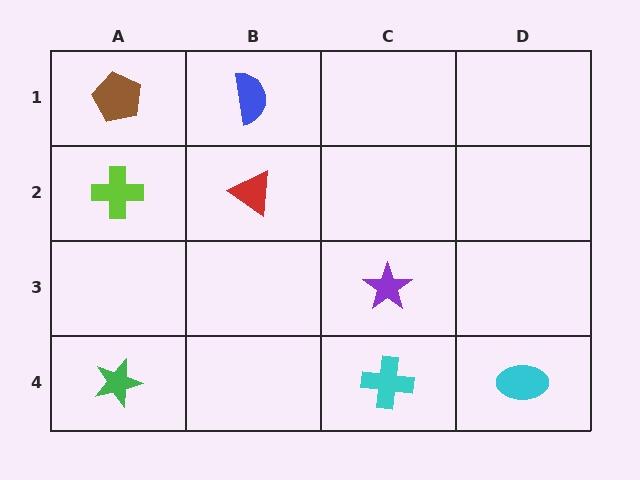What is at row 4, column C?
A cyan cross.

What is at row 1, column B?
A blue semicircle.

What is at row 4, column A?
A green star.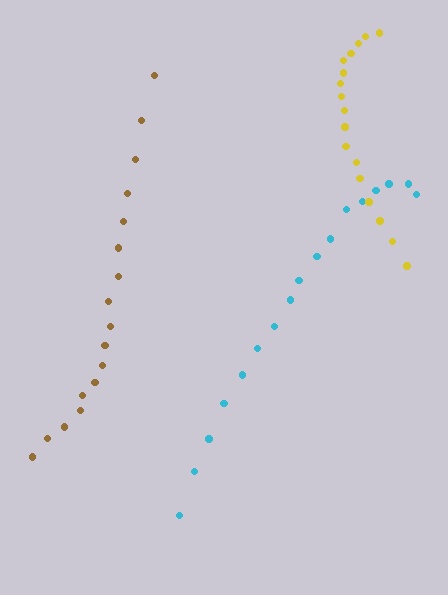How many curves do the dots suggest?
There are 3 distinct paths.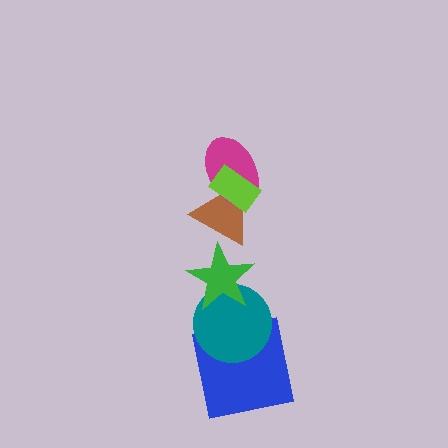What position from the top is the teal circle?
The teal circle is 5th from the top.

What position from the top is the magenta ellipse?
The magenta ellipse is 2nd from the top.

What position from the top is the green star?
The green star is 4th from the top.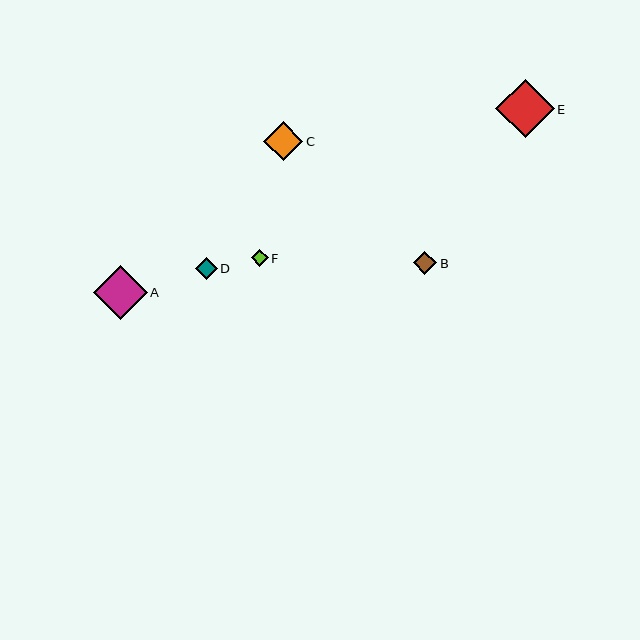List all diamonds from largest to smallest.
From largest to smallest: E, A, C, B, D, F.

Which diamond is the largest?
Diamond E is the largest with a size of approximately 58 pixels.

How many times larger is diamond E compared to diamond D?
Diamond E is approximately 2.6 times the size of diamond D.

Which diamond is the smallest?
Diamond F is the smallest with a size of approximately 17 pixels.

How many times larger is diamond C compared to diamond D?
Diamond C is approximately 1.8 times the size of diamond D.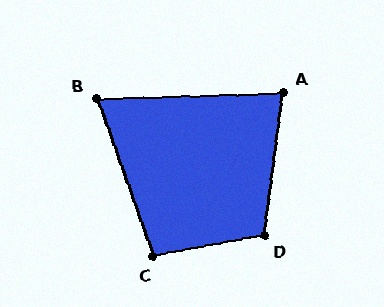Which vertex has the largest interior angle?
D, at approximately 108 degrees.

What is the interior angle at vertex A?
Approximately 81 degrees (acute).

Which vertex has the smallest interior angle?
B, at approximately 72 degrees.